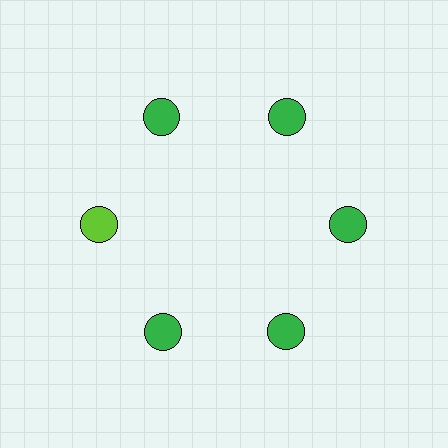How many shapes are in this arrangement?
There are 6 shapes arranged in a ring pattern.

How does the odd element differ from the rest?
It has a different color: lime instead of green.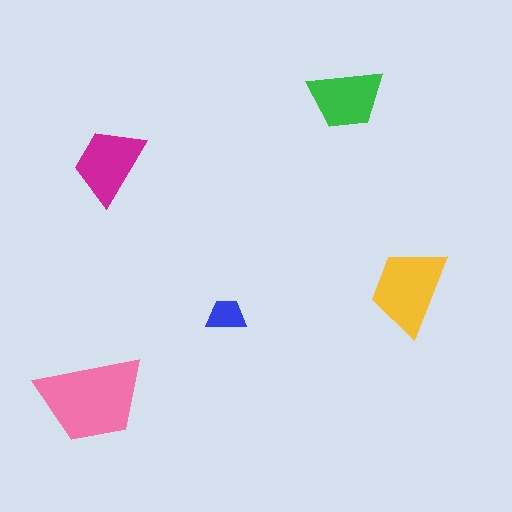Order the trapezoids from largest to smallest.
the pink one, the yellow one, the magenta one, the green one, the blue one.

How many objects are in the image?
There are 5 objects in the image.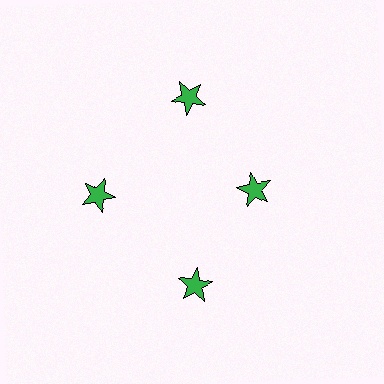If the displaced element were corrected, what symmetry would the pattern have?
It would have 4-fold rotational symmetry — the pattern would map onto itself every 90 degrees.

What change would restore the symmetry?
The symmetry would be restored by moving it outward, back onto the ring so that all 4 stars sit at equal angles and equal distance from the center.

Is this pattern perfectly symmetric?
No. The 4 green stars are arranged in a ring, but one element near the 3 o'clock position is pulled inward toward the center, breaking the 4-fold rotational symmetry.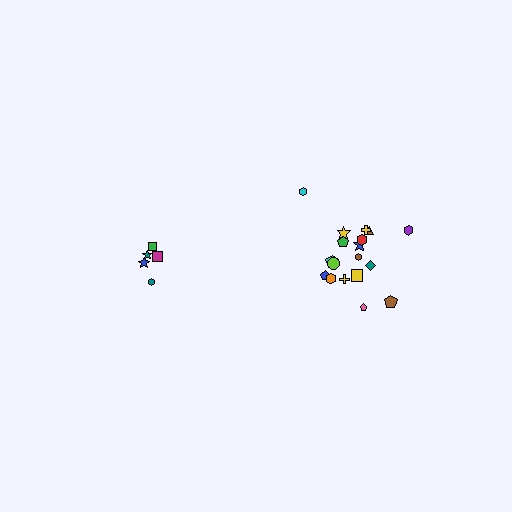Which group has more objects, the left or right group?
The right group.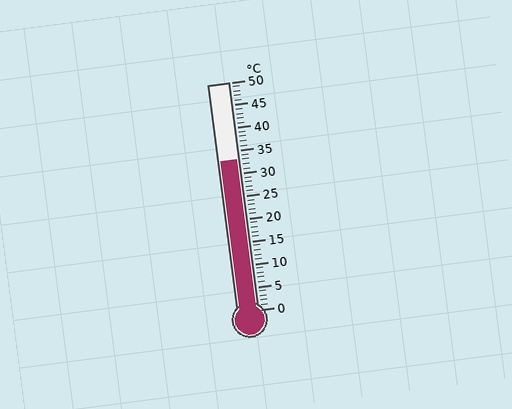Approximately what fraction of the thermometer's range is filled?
The thermometer is filled to approximately 65% of its range.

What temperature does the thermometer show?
The thermometer shows approximately 33°C.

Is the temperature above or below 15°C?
The temperature is above 15°C.